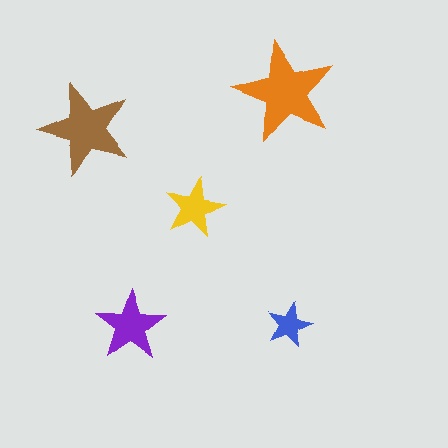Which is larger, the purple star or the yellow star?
The purple one.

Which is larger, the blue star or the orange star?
The orange one.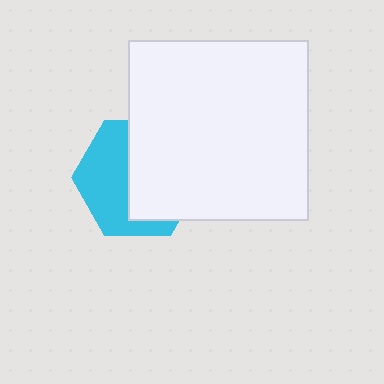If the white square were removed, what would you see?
You would see the complete cyan hexagon.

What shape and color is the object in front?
The object in front is a white square.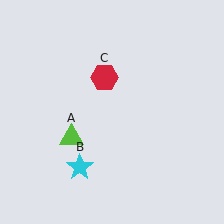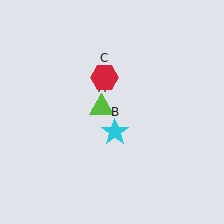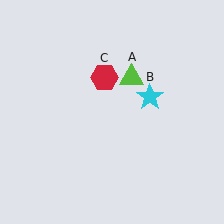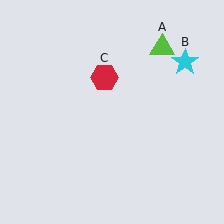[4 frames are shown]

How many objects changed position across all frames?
2 objects changed position: lime triangle (object A), cyan star (object B).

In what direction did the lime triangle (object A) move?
The lime triangle (object A) moved up and to the right.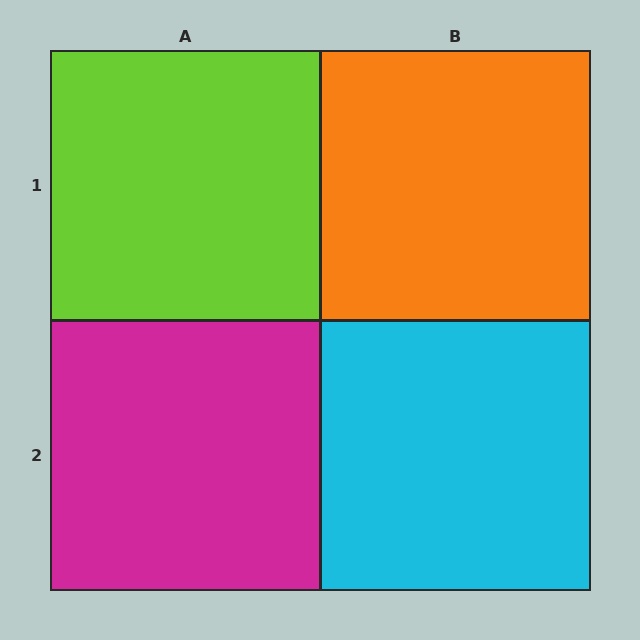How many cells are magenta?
1 cell is magenta.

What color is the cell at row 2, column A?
Magenta.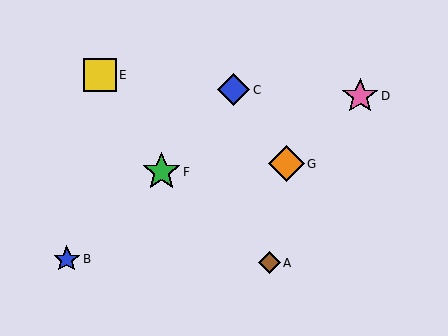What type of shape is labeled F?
Shape F is a green star.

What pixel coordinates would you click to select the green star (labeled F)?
Click at (161, 172) to select the green star F.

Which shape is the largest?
The green star (labeled F) is the largest.